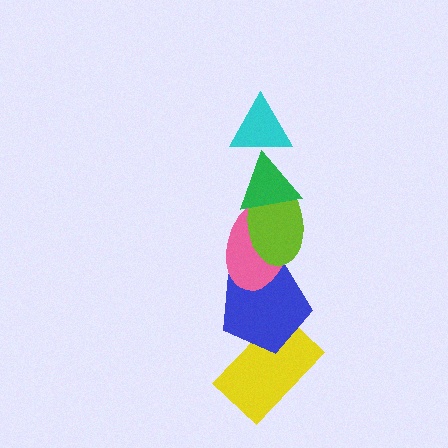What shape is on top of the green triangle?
The cyan triangle is on top of the green triangle.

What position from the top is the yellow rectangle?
The yellow rectangle is 6th from the top.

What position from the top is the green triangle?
The green triangle is 2nd from the top.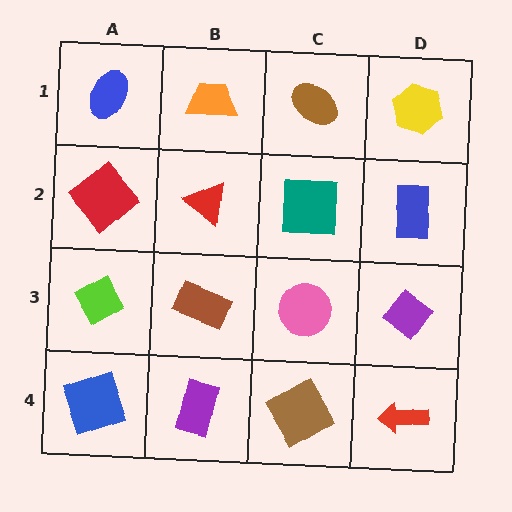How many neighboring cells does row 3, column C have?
4.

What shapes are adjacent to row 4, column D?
A purple diamond (row 3, column D), a brown diamond (row 4, column C).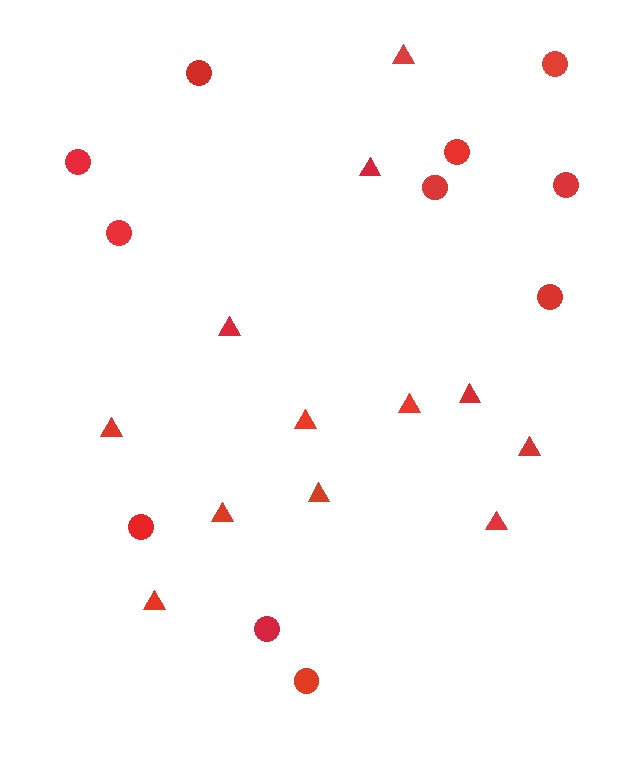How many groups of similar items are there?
There are 2 groups: one group of triangles (12) and one group of circles (11).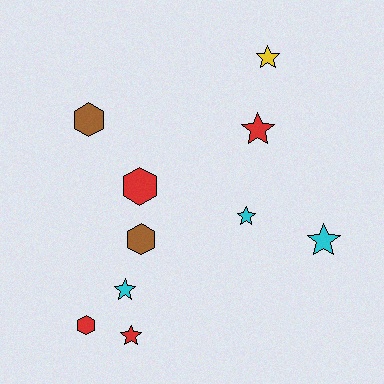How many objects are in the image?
There are 10 objects.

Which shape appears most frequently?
Star, with 6 objects.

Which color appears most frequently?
Red, with 4 objects.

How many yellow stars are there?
There is 1 yellow star.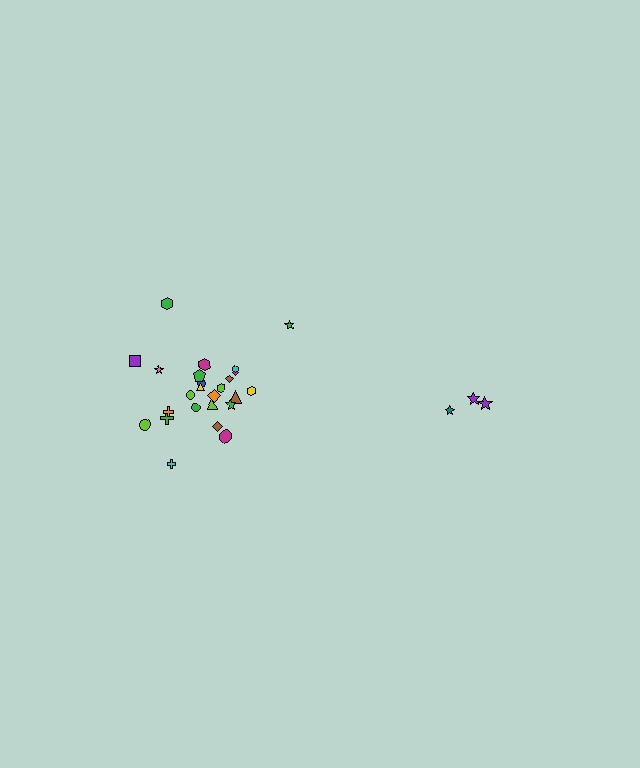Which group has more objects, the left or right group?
The left group.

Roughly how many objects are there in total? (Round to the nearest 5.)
Roughly 30 objects in total.